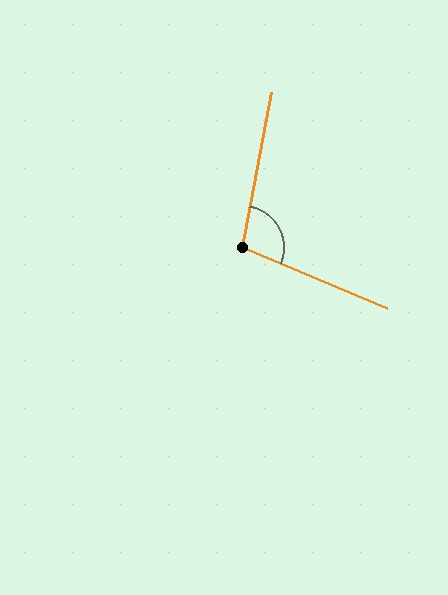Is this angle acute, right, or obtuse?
It is obtuse.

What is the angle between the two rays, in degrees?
Approximately 102 degrees.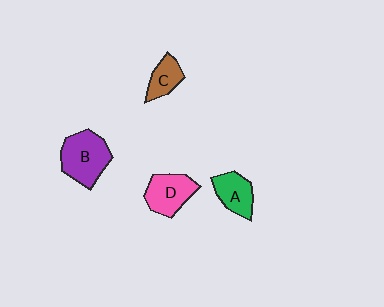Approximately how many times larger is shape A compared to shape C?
Approximately 1.3 times.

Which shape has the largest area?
Shape B (purple).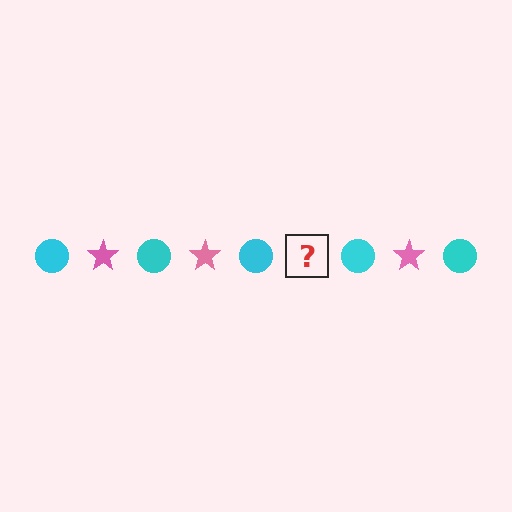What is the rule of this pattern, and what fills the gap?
The rule is that the pattern alternates between cyan circle and pink star. The gap should be filled with a pink star.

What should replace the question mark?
The question mark should be replaced with a pink star.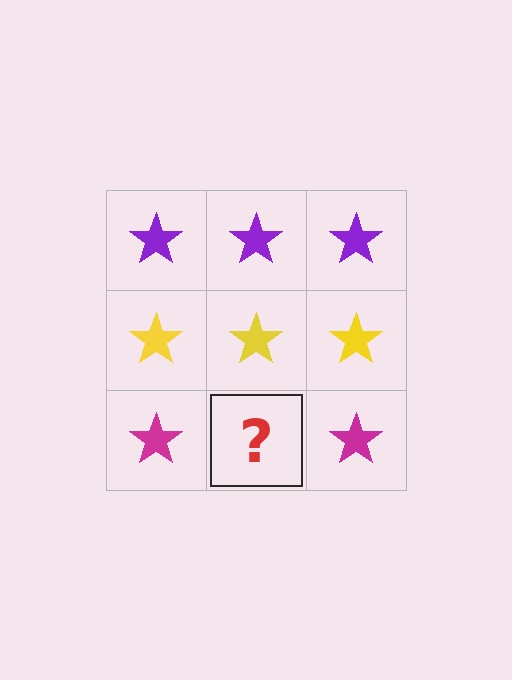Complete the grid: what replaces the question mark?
The question mark should be replaced with a magenta star.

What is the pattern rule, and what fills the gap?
The rule is that each row has a consistent color. The gap should be filled with a magenta star.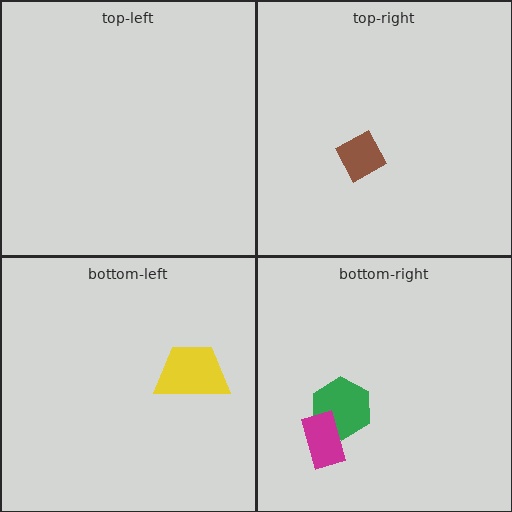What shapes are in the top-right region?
The brown diamond.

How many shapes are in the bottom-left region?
1.